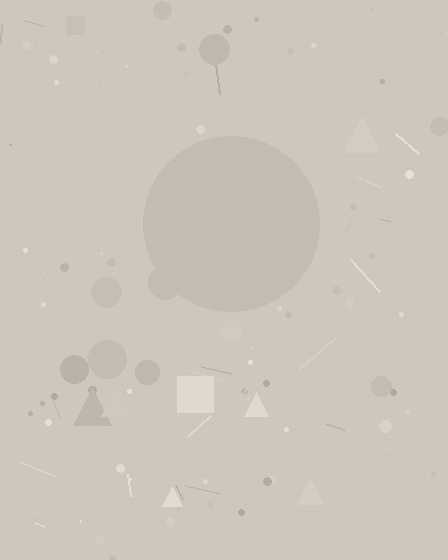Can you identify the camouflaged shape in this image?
The camouflaged shape is a circle.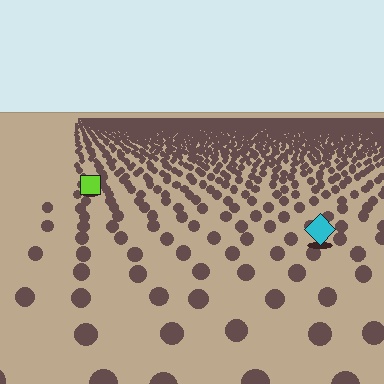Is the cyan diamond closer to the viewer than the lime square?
Yes. The cyan diamond is closer — you can tell from the texture gradient: the ground texture is coarser near it.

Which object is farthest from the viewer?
The lime square is farthest from the viewer. It appears smaller and the ground texture around it is denser.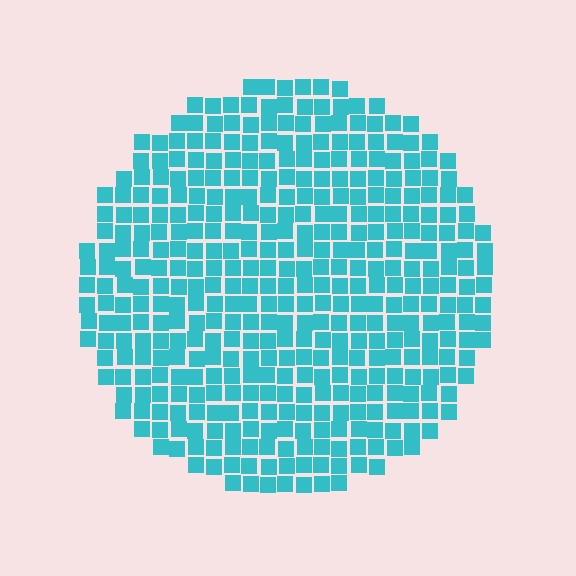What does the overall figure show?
The overall figure shows a circle.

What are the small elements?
The small elements are squares.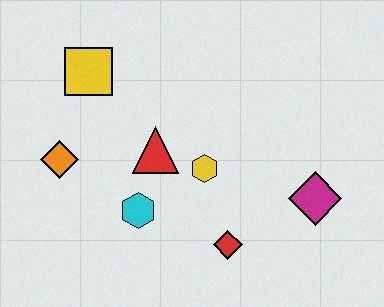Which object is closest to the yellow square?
The orange diamond is closest to the yellow square.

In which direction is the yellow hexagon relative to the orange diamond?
The yellow hexagon is to the right of the orange diamond.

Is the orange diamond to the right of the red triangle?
No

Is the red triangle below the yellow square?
Yes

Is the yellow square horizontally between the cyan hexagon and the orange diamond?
Yes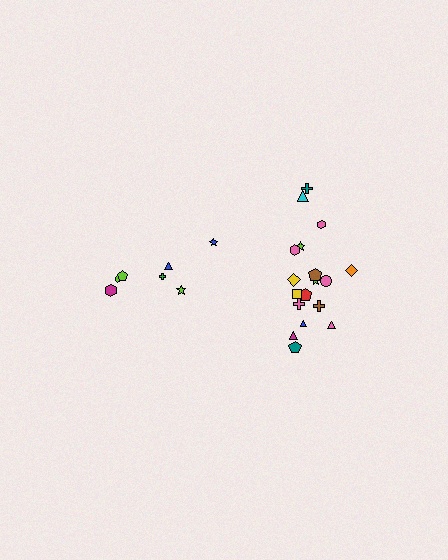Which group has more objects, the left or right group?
The right group.